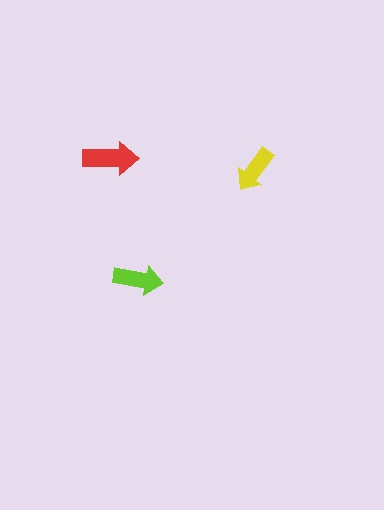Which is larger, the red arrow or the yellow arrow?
The red one.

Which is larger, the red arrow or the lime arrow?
The red one.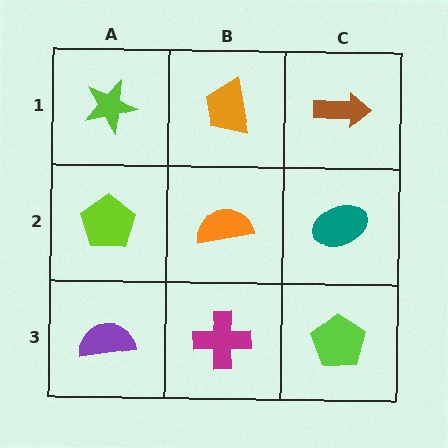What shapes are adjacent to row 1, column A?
A lime pentagon (row 2, column A), an orange trapezoid (row 1, column B).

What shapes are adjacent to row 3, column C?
A teal ellipse (row 2, column C), a magenta cross (row 3, column B).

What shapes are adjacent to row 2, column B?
An orange trapezoid (row 1, column B), a magenta cross (row 3, column B), a lime pentagon (row 2, column A), a teal ellipse (row 2, column C).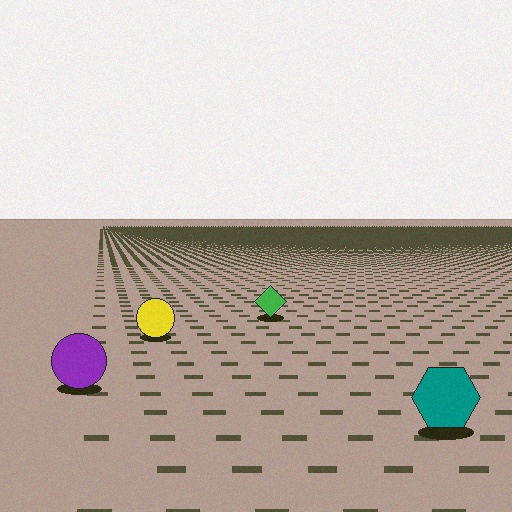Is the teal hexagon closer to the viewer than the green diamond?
Yes. The teal hexagon is closer — you can tell from the texture gradient: the ground texture is coarser near it.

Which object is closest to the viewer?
The teal hexagon is closest. The texture marks near it are larger and more spread out.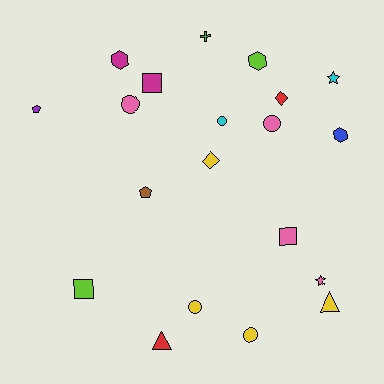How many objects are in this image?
There are 20 objects.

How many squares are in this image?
There are 3 squares.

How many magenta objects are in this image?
There are 2 magenta objects.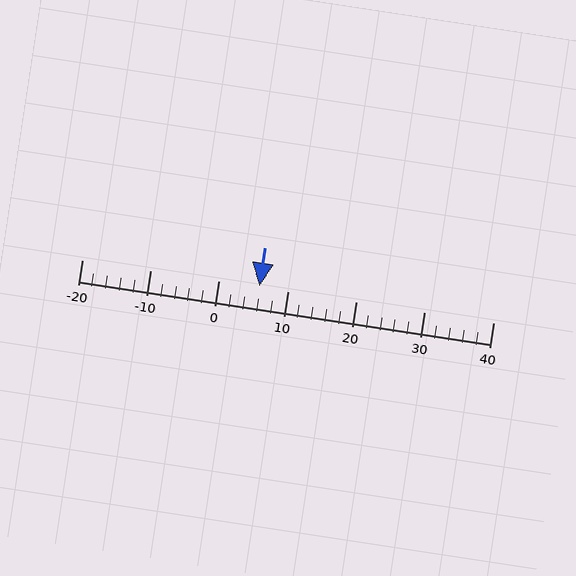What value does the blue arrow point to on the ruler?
The blue arrow points to approximately 6.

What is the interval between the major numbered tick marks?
The major tick marks are spaced 10 units apart.